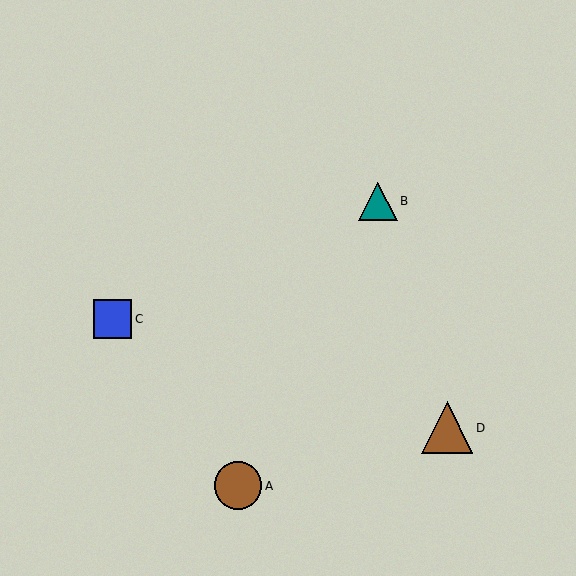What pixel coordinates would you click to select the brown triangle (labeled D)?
Click at (447, 428) to select the brown triangle D.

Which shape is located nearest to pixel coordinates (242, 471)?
The brown circle (labeled A) at (238, 486) is nearest to that location.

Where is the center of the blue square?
The center of the blue square is at (113, 319).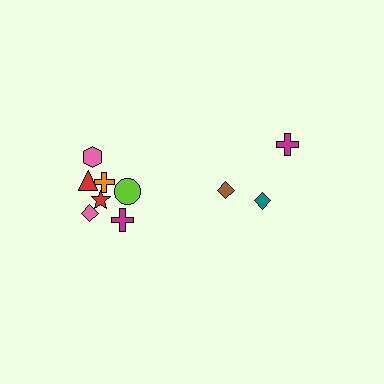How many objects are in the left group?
There are 7 objects.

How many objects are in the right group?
There are 3 objects.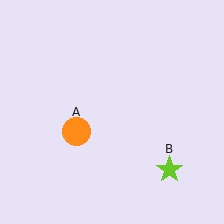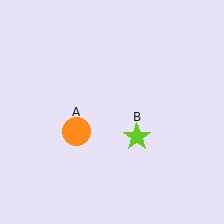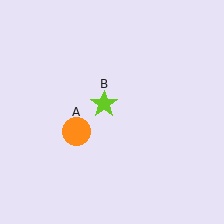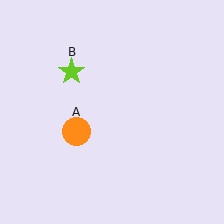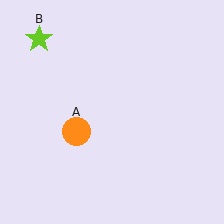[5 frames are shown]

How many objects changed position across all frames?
1 object changed position: lime star (object B).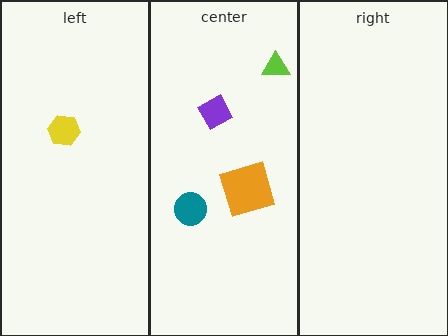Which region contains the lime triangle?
The center region.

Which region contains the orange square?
The center region.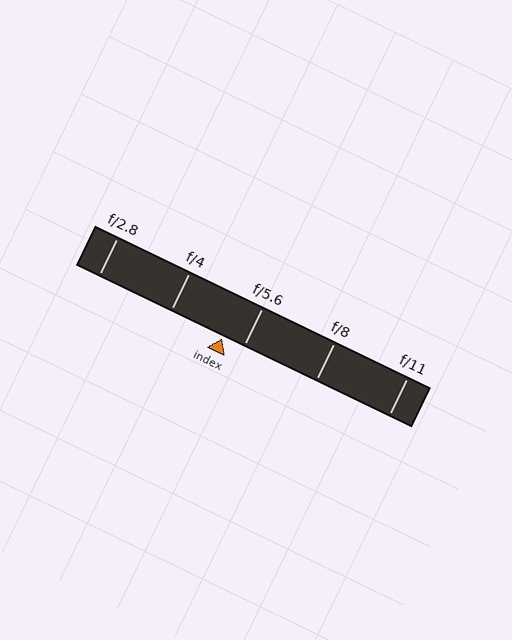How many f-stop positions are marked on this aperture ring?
There are 5 f-stop positions marked.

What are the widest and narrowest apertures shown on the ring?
The widest aperture shown is f/2.8 and the narrowest is f/11.